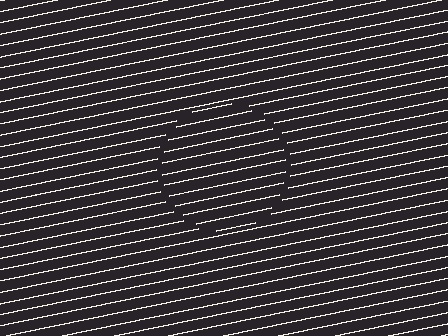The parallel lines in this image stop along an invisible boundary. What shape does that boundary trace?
An illusory circle. The interior of the shape contains the same grating, shifted by half a period — the contour is defined by the phase discontinuity where line-ends from the inner and outer gratings abut.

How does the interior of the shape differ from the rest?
The interior of the shape contains the same grating, shifted by half a period — the contour is defined by the phase discontinuity where line-ends from the inner and outer gratings abut.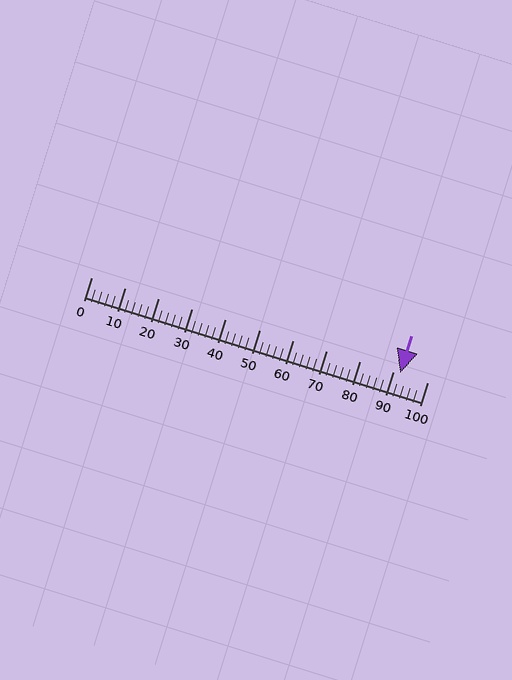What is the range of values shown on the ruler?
The ruler shows values from 0 to 100.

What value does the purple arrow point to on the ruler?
The purple arrow points to approximately 92.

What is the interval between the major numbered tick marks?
The major tick marks are spaced 10 units apart.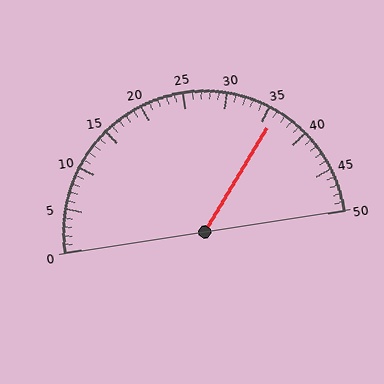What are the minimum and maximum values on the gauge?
The gauge ranges from 0 to 50.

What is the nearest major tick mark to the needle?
The nearest major tick mark is 35.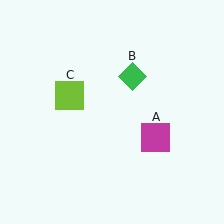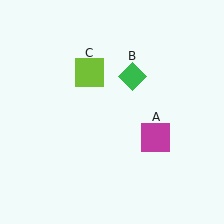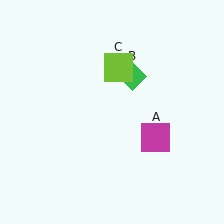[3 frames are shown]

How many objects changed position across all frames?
1 object changed position: lime square (object C).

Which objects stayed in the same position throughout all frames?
Magenta square (object A) and green diamond (object B) remained stationary.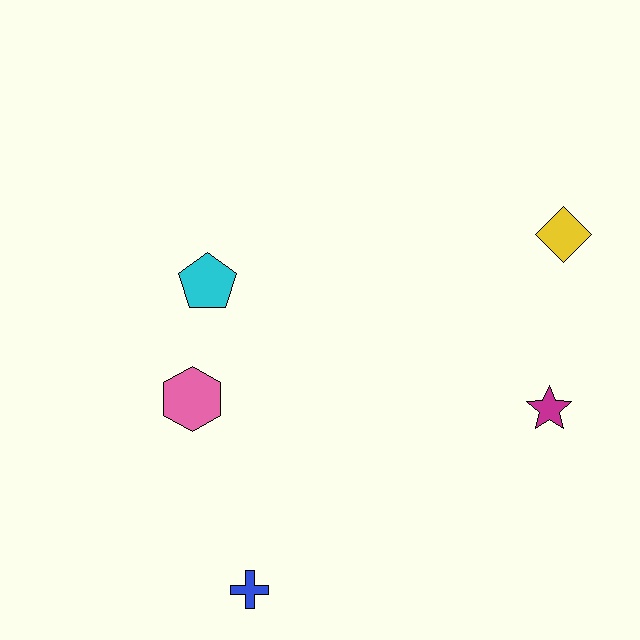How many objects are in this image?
There are 5 objects.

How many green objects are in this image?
There are no green objects.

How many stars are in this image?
There is 1 star.